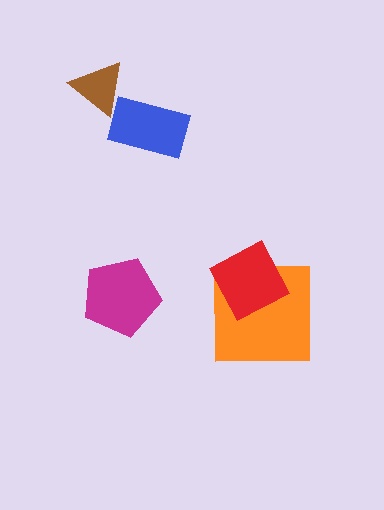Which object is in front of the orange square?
The red square is in front of the orange square.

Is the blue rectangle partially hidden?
No, no other shape covers it.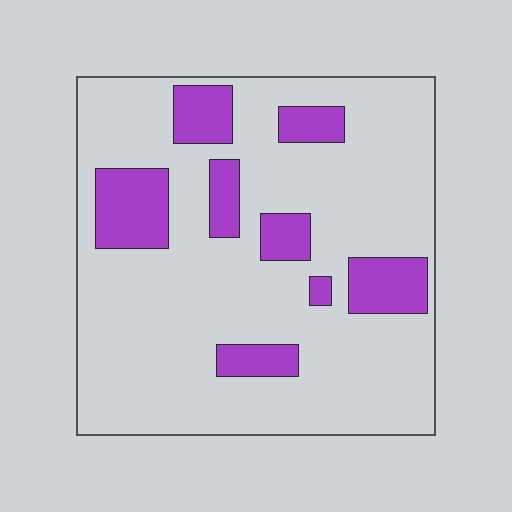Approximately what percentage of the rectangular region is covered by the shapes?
Approximately 20%.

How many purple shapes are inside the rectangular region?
8.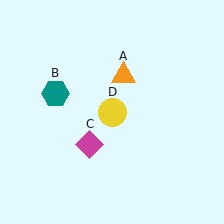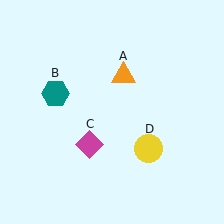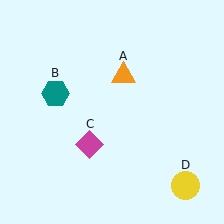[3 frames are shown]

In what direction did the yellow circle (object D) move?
The yellow circle (object D) moved down and to the right.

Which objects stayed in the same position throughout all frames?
Orange triangle (object A) and teal hexagon (object B) and magenta diamond (object C) remained stationary.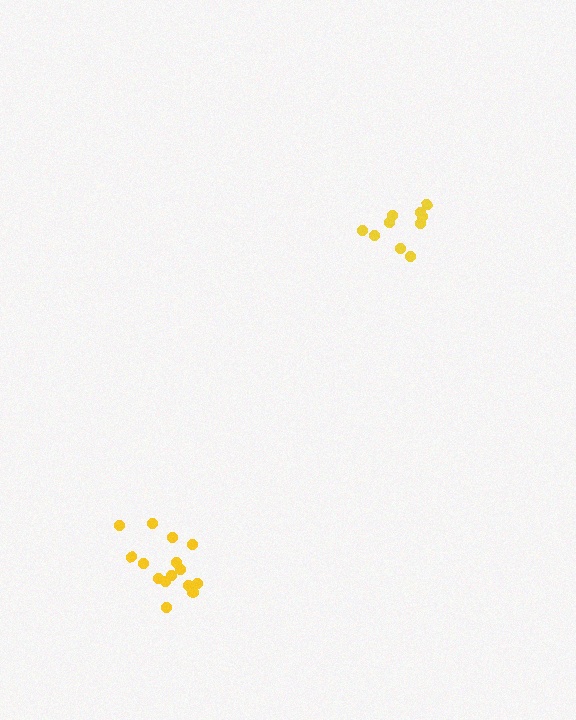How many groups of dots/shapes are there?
There are 2 groups.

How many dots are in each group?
Group 1: 10 dots, Group 2: 15 dots (25 total).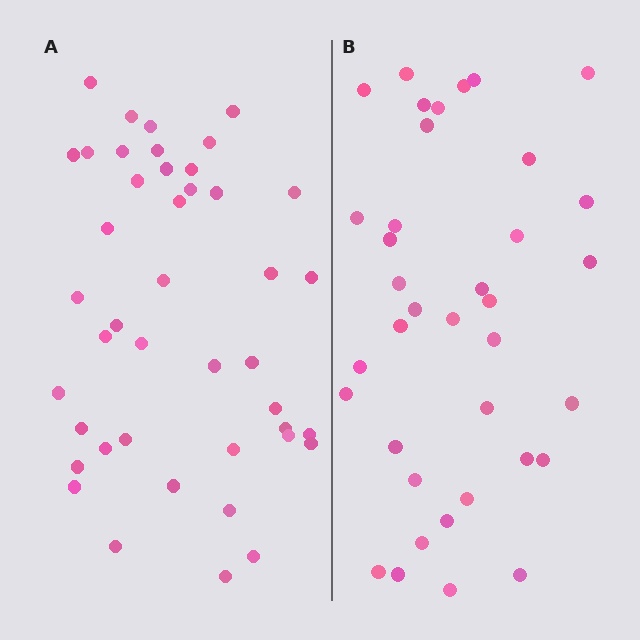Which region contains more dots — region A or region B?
Region A (the left region) has more dots.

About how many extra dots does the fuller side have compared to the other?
Region A has about 6 more dots than region B.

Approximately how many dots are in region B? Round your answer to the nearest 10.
About 40 dots. (The exact count is 37, which rounds to 40.)